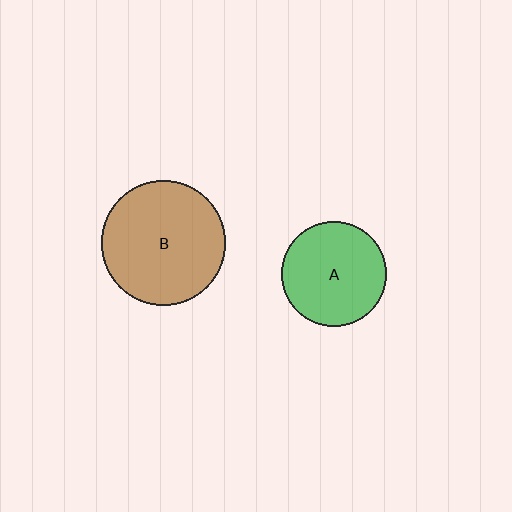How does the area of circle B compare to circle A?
Approximately 1.4 times.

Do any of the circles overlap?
No, none of the circles overlap.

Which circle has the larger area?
Circle B (brown).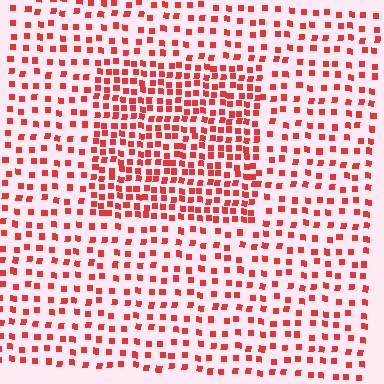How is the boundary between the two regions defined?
The boundary is defined by a change in element density (approximately 2.0x ratio). All elements are the same color, size, and shape.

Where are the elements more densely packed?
The elements are more densely packed inside the rectangle boundary.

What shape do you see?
I see a rectangle.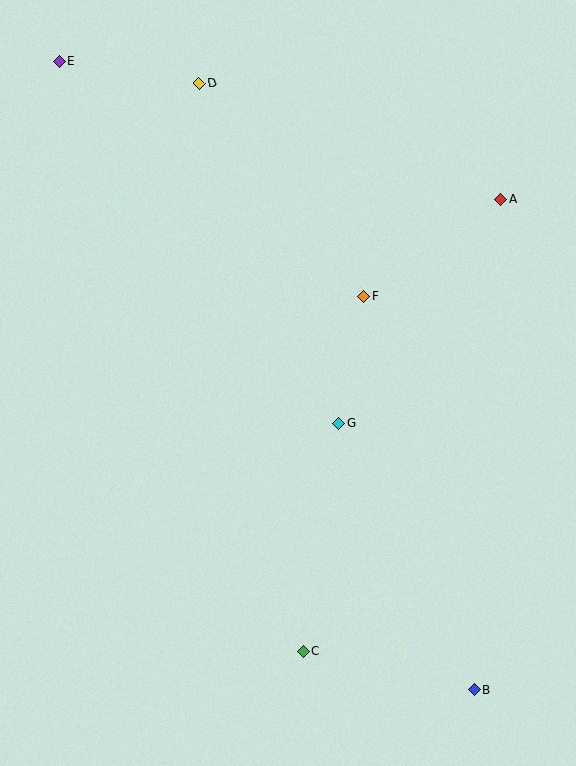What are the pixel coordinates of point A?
Point A is at (501, 199).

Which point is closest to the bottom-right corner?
Point B is closest to the bottom-right corner.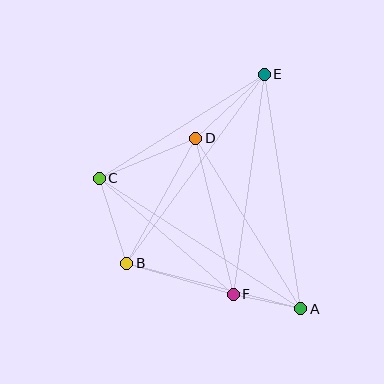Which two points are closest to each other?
Points A and F are closest to each other.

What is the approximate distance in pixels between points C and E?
The distance between C and E is approximately 195 pixels.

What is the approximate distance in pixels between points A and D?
The distance between A and D is approximately 200 pixels.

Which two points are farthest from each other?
Points A and C are farthest from each other.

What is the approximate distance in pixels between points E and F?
The distance between E and F is approximately 222 pixels.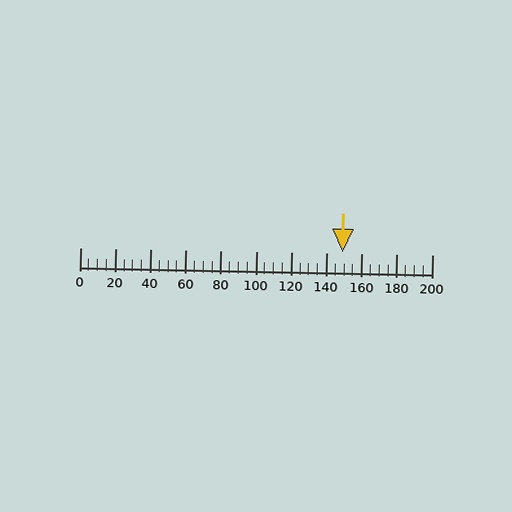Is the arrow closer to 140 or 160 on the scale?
The arrow is closer to 140.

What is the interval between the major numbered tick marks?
The major tick marks are spaced 20 units apart.